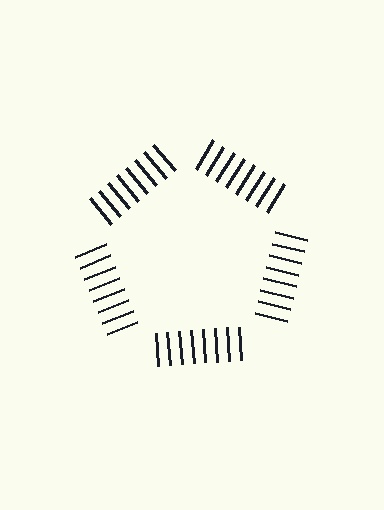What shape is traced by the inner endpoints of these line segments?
An illusory pentagon — the line segments terminate on its edges but no continuous stroke is drawn.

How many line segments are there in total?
40 — 8 along each of the 5 edges.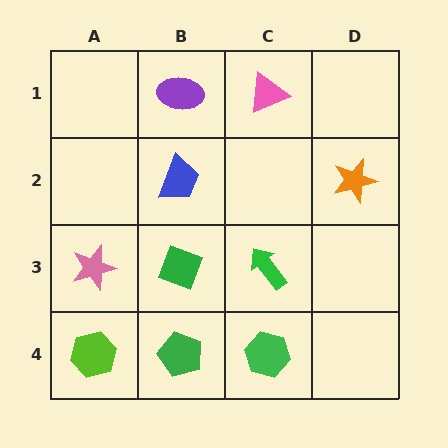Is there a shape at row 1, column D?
No, that cell is empty.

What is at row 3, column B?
A green diamond.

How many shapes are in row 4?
3 shapes.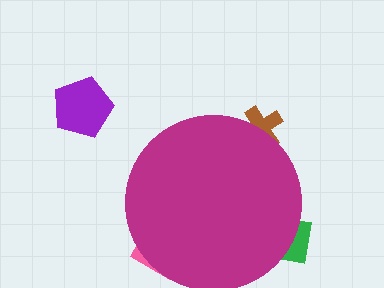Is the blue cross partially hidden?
Yes, the blue cross is partially hidden behind the magenta circle.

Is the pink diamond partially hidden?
Yes, the pink diamond is partially hidden behind the magenta circle.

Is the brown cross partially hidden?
Yes, the brown cross is partially hidden behind the magenta circle.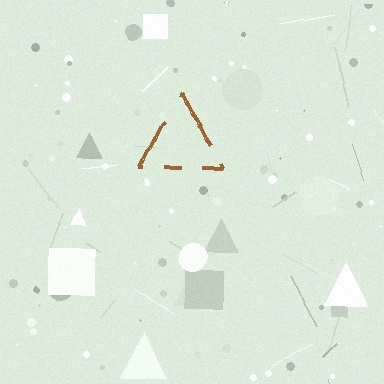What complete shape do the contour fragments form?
The contour fragments form a triangle.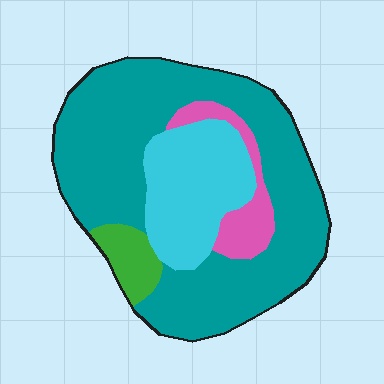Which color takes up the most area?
Teal, at roughly 65%.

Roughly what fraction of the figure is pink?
Pink covers roughly 10% of the figure.